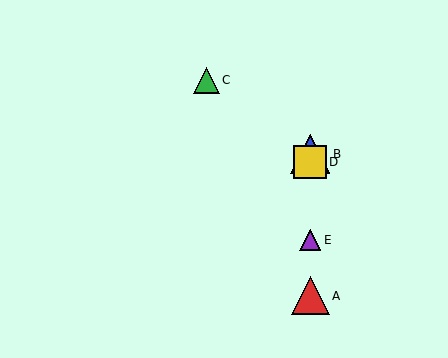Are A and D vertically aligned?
Yes, both are at x≈310.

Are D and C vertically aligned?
No, D is at x≈310 and C is at x≈206.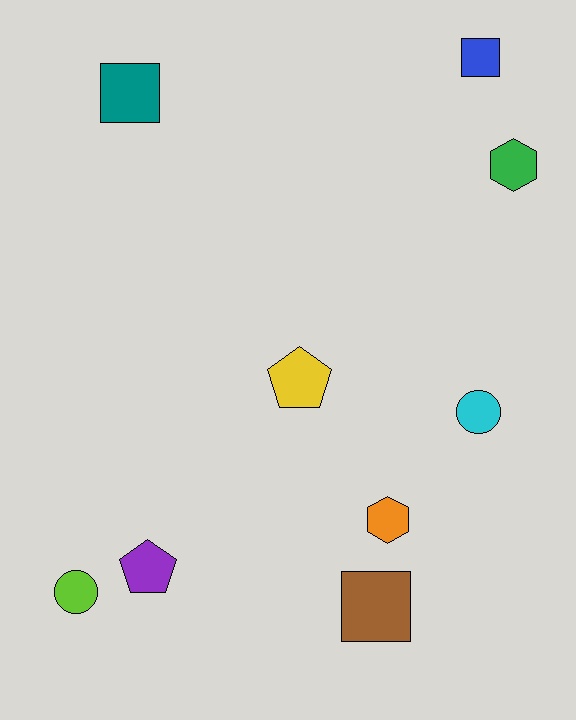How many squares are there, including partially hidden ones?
There are 3 squares.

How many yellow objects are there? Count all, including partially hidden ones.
There is 1 yellow object.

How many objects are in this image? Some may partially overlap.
There are 9 objects.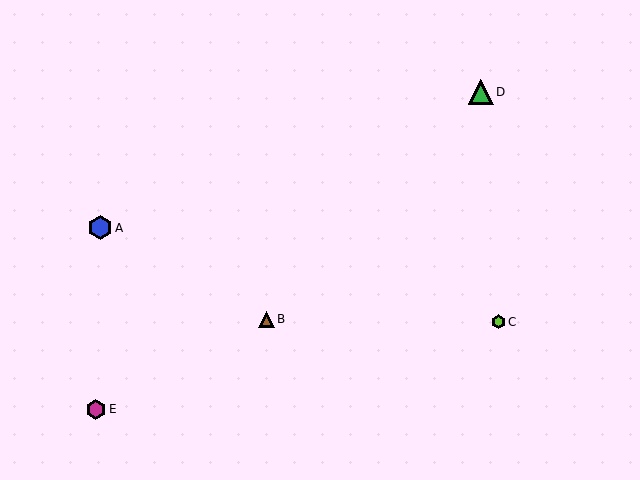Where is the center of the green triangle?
The center of the green triangle is at (481, 92).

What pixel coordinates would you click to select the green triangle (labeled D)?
Click at (481, 92) to select the green triangle D.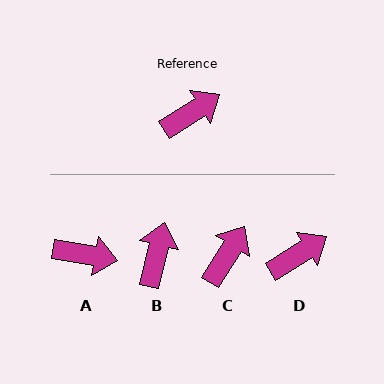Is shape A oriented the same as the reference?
No, it is off by about 42 degrees.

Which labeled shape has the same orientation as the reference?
D.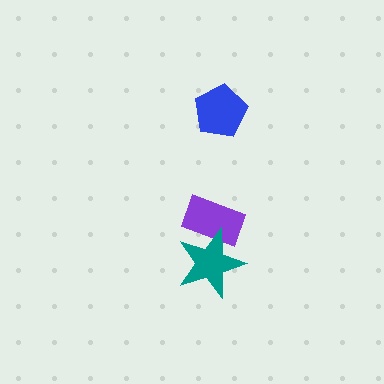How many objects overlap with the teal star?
1 object overlaps with the teal star.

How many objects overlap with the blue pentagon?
0 objects overlap with the blue pentagon.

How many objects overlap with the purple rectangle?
1 object overlaps with the purple rectangle.